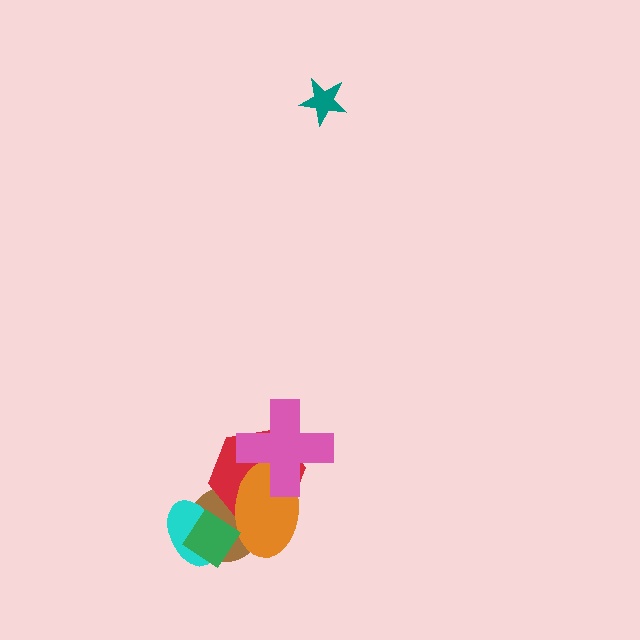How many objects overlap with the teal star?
0 objects overlap with the teal star.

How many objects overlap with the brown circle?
4 objects overlap with the brown circle.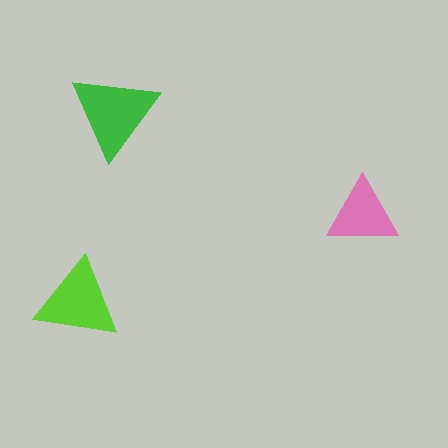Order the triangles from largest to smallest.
the green one, the lime one, the pink one.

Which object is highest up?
The green triangle is topmost.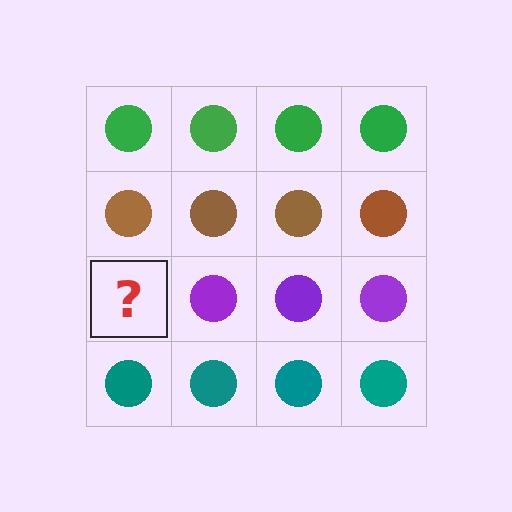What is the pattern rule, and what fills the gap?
The rule is that each row has a consistent color. The gap should be filled with a purple circle.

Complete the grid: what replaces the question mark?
The question mark should be replaced with a purple circle.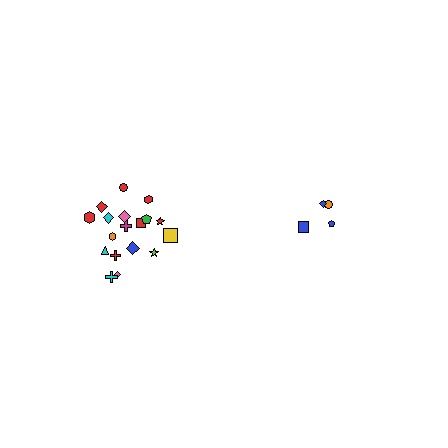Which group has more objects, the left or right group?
The left group.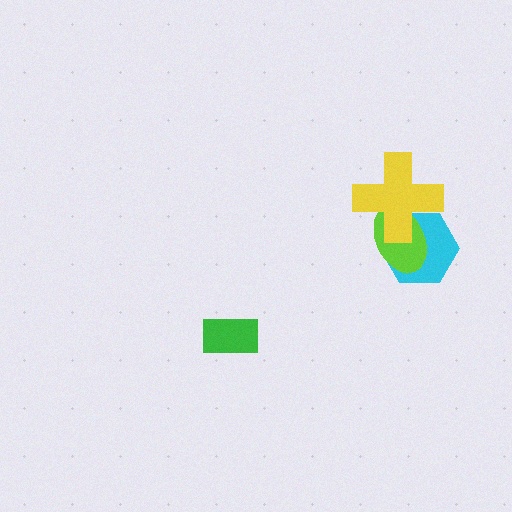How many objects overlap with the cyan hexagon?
2 objects overlap with the cyan hexagon.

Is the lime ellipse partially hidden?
Yes, it is partially covered by another shape.